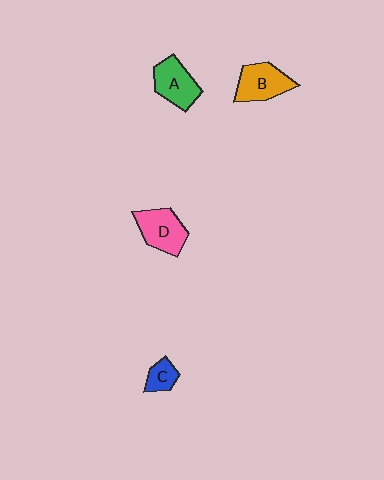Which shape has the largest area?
Shape D (pink).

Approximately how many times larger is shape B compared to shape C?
Approximately 2.1 times.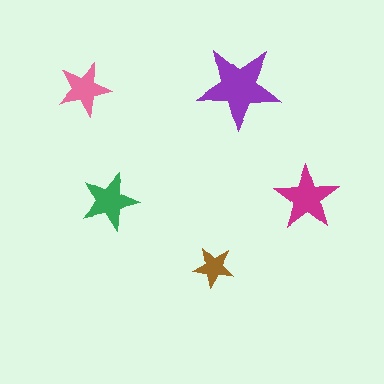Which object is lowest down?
The brown star is bottommost.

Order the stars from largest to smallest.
the purple one, the magenta one, the green one, the pink one, the brown one.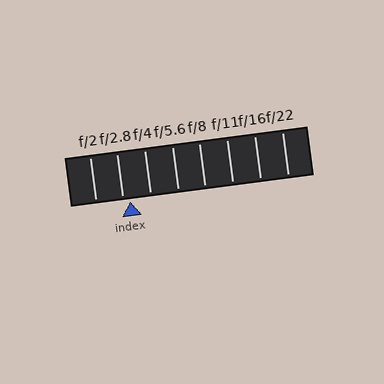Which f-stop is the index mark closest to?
The index mark is closest to f/2.8.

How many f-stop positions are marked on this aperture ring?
There are 8 f-stop positions marked.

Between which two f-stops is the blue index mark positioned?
The index mark is between f/2.8 and f/4.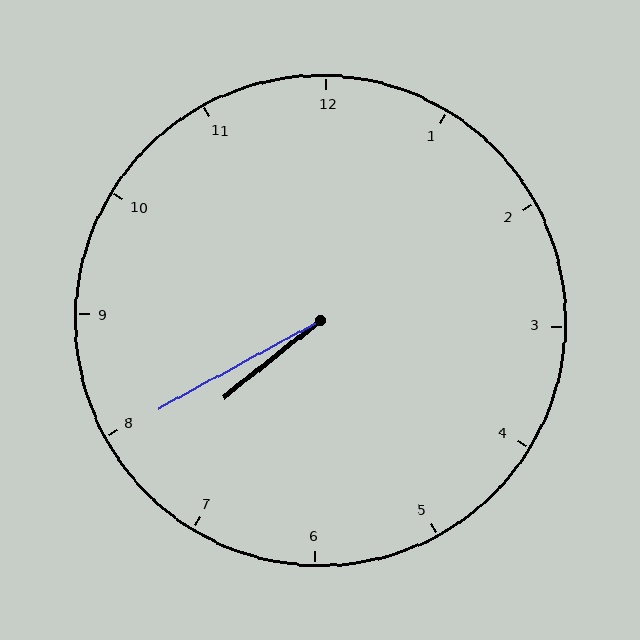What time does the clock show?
7:40.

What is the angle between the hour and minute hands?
Approximately 10 degrees.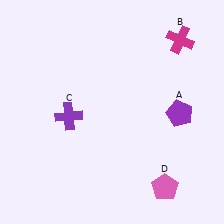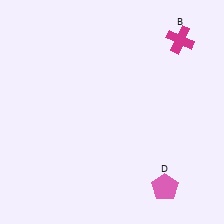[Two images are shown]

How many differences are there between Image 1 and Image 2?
There are 2 differences between the two images.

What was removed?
The purple pentagon (A), the purple cross (C) were removed in Image 2.